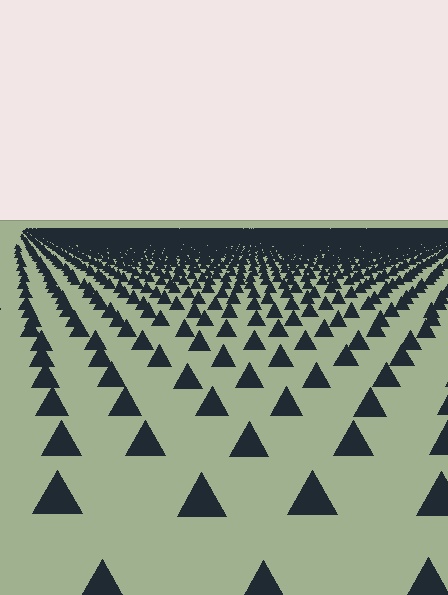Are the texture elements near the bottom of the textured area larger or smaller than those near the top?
Larger. Near the bottom, elements are closer to the viewer and appear at a bigger on-screen size.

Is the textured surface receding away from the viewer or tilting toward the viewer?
The surface is receding away from the viewer. Texture elements get smaller and denser toward the top.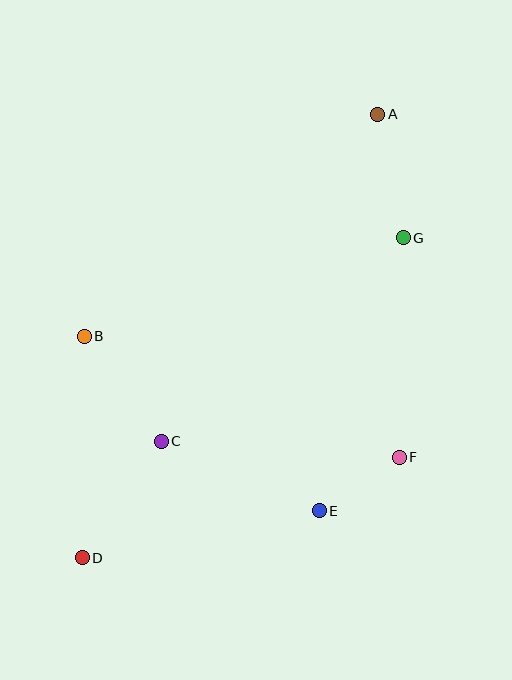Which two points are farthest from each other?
Points A and D are farthest from each other.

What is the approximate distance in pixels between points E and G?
The distance between E and G is approximately 286 pixels.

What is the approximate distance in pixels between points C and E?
The distance between C and E is approximately 172 pixels.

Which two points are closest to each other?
Points E and F are closest to each other.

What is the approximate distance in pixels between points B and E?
The distance between B and E is approximately 293 pixels.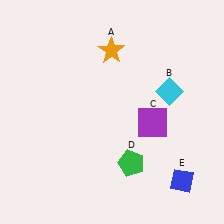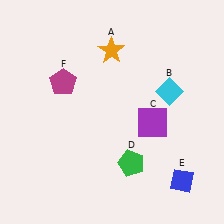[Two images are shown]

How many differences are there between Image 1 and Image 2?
There is 1 difference between the two images.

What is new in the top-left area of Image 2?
A magenta pentagon (F) was added in the top-left area of Image 2.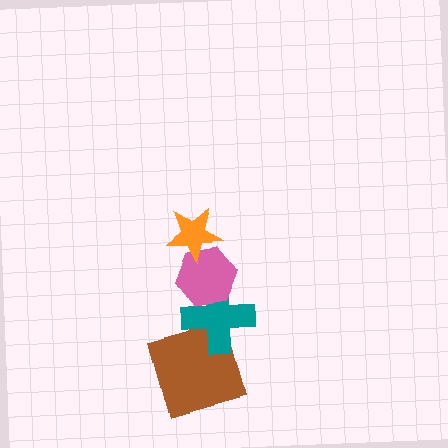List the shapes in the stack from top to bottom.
From top to bottom: the orange star, the pink hexagon, the teal cross, the brown square.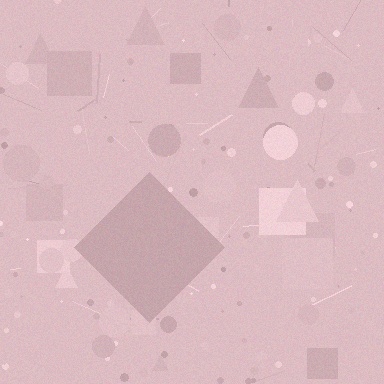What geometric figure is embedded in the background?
A diamond is embedded in the background.